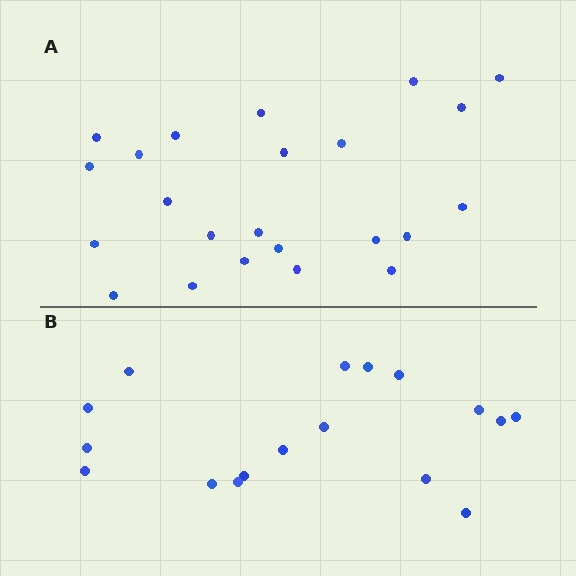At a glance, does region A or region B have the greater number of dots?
Region A (the top region) has more dots.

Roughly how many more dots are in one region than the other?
Region A has about 6 more dots than region B.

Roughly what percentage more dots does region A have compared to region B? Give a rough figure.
About 35% more.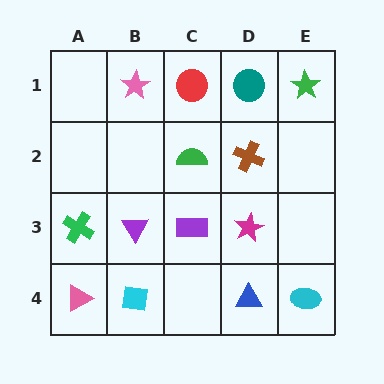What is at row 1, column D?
A teal circle.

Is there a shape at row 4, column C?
No, that cell is empty.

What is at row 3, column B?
A purple triangle.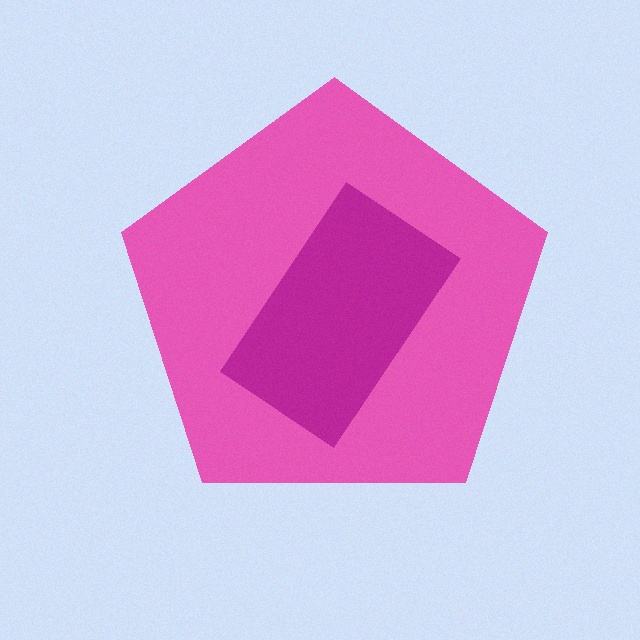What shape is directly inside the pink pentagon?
The magenta rectangle.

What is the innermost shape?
The magenta rectangle.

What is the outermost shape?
The pink pentagon.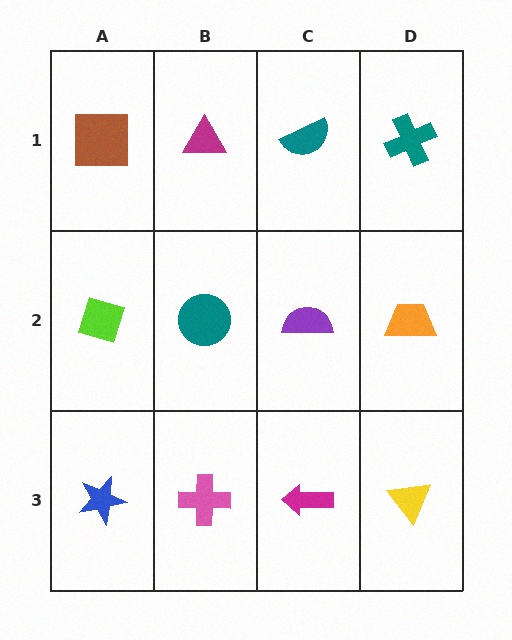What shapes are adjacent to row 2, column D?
A teal cross (row 1, column D), a yellow triangle (row 3, column D), a purple semicircle (row 2, column C).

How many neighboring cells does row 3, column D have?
2.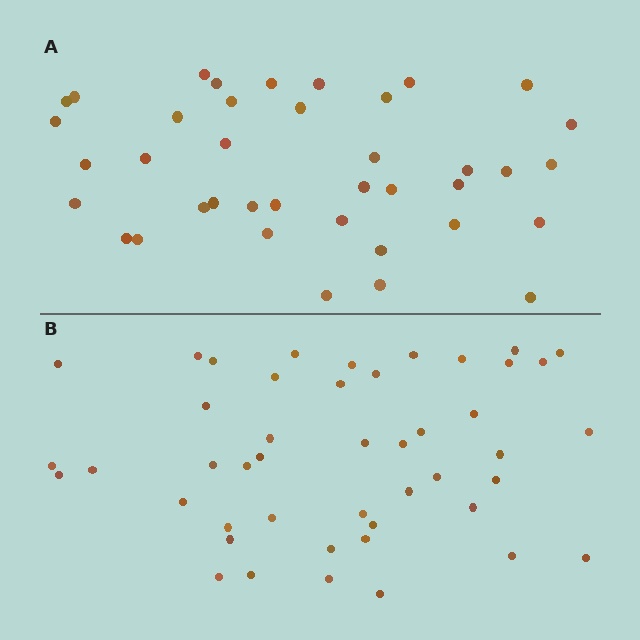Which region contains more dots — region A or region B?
Region B (the bottom region) has more dots.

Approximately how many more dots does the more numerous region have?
Region B has roughly 8 or so more dots than region A.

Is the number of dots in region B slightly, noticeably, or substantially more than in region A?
Region B has only slightly more — the two regions are fairly close. The ratio is roughly 1.2 to 1.